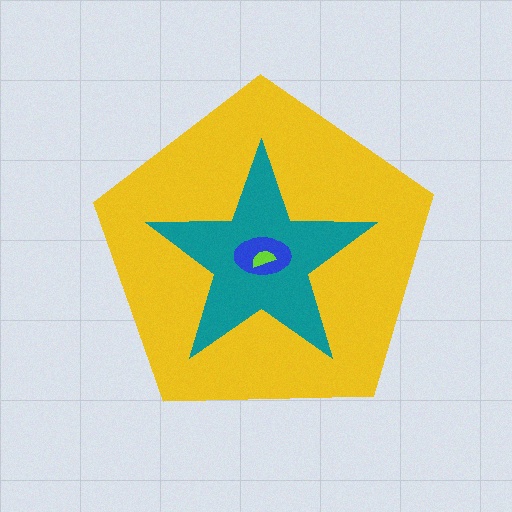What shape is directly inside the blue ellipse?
The lime semicircle.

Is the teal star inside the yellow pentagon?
Yes.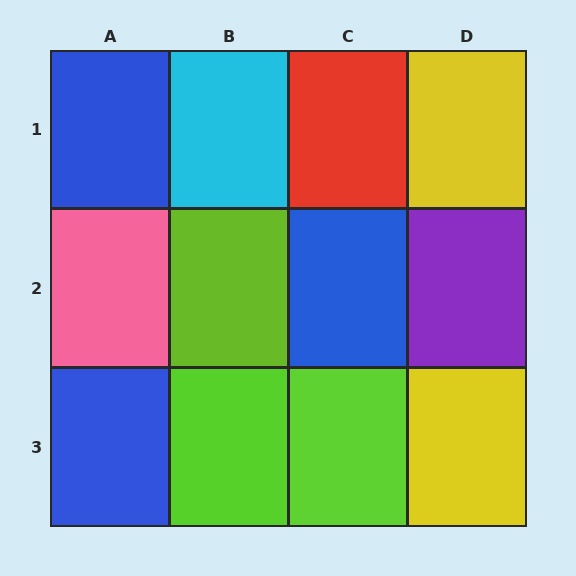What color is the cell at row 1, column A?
Blue.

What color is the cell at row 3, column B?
Lime.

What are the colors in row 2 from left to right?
Pink, lime, blue, purple.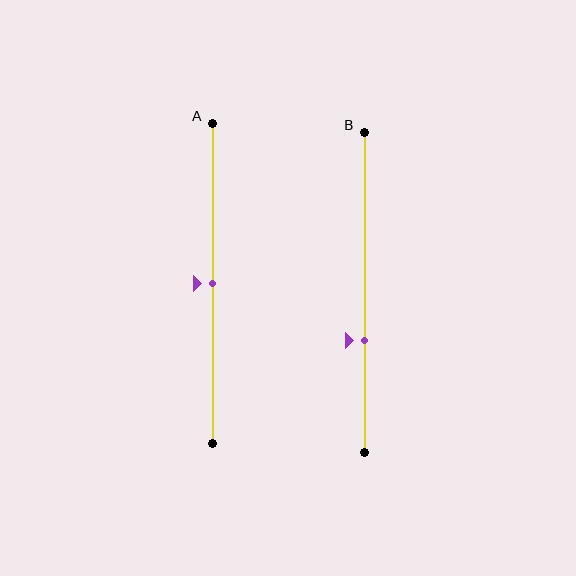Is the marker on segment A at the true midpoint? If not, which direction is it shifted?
Yes, the marker on segment A is at the true midpoint.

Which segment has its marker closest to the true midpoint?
Segment A has its marker closest to the true midpoint.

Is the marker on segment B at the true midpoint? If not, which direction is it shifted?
No, the marker on segment B is shifted downward by about 15% of the segment length.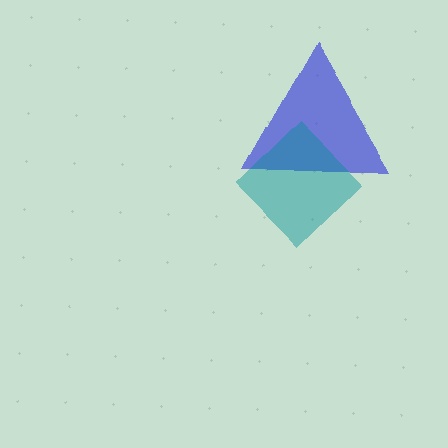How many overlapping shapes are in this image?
There are 2 overlapping shapes in the image.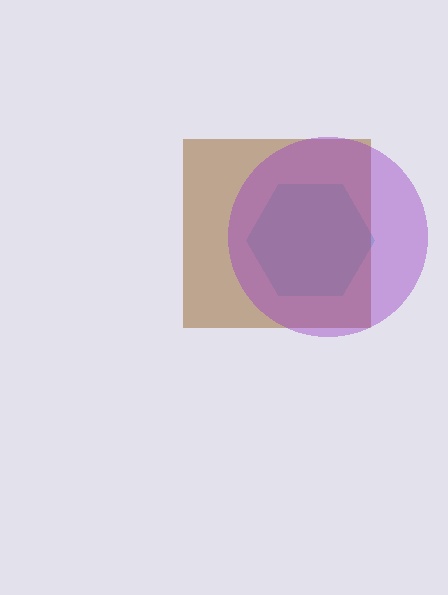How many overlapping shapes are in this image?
There are 3 overlapping shapes in the image.